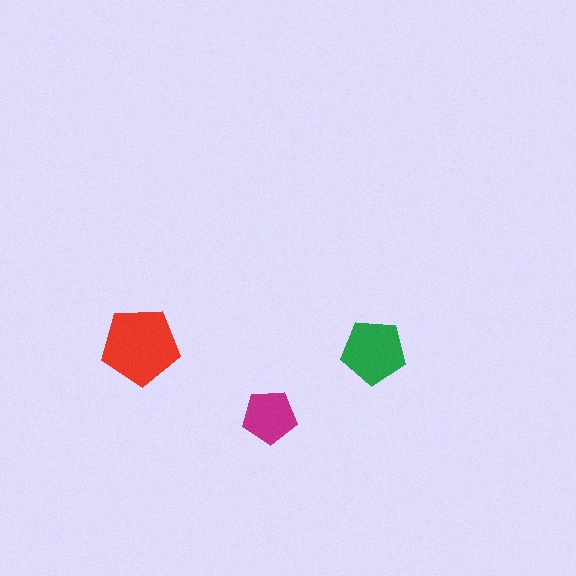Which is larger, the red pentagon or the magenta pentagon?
The red one.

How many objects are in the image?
There are 3 objects in the image.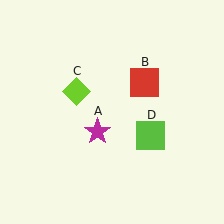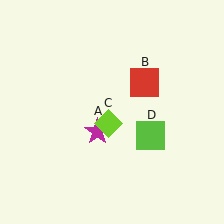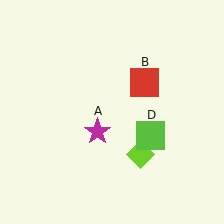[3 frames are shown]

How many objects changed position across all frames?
1 object changed position: lime diamond (object C).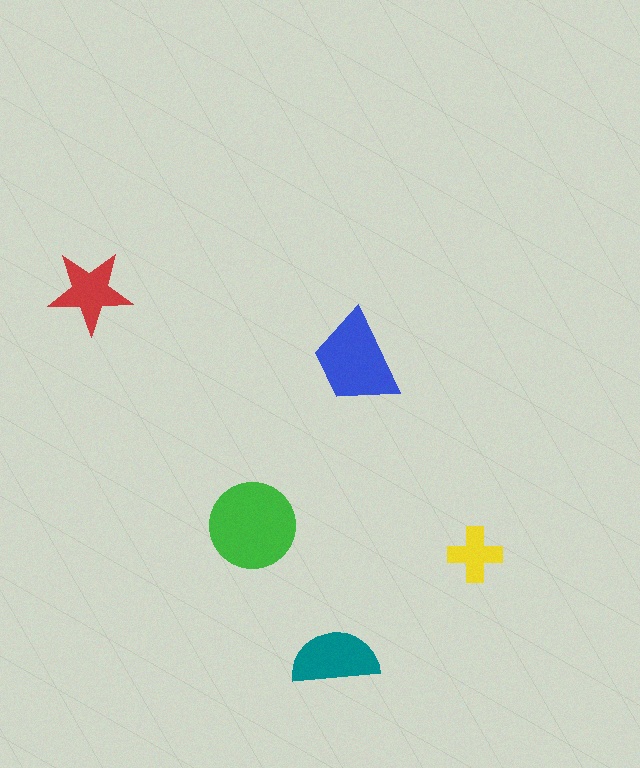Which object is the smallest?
The yellow cross.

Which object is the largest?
The green circle.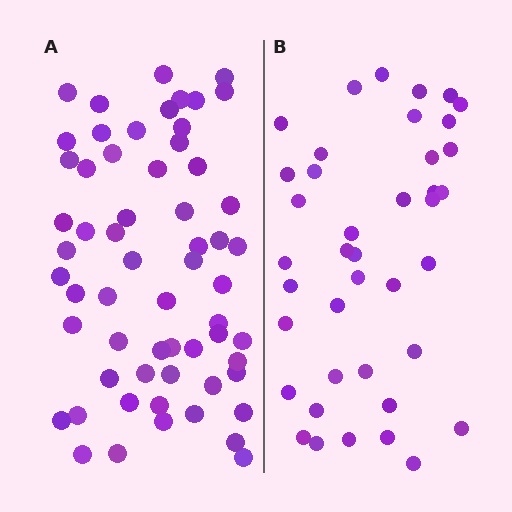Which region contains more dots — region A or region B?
Region A (the left region) has more dots.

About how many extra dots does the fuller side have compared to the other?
Region A has approximately 20 more dots than region B.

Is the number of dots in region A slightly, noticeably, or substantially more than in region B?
Region A has substantially more. The ratio is roughly 1.5 to 1.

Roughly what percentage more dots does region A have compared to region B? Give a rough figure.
About 50% more.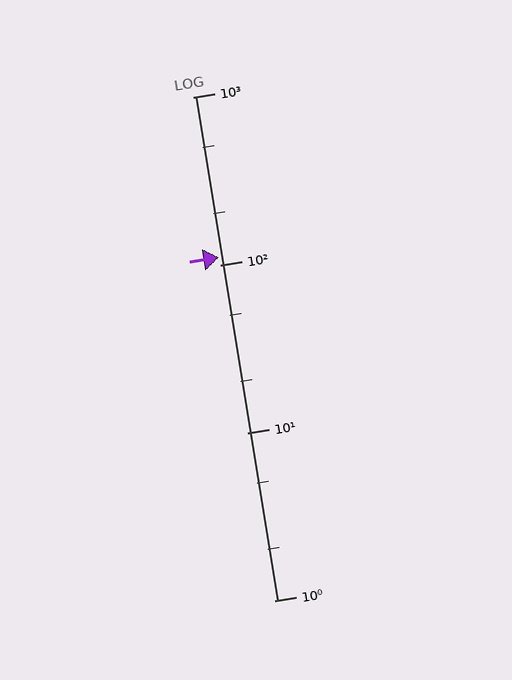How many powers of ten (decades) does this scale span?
The scale spans 3 decades, from 1 to 1000.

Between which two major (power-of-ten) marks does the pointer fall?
The pointer is between 100 and 1000.